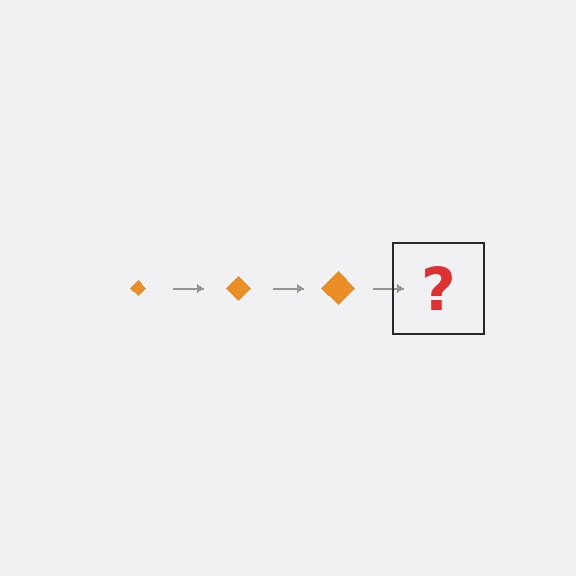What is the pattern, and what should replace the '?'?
The pattern is that the diamond gets progressively larger each step. The '?' should be an orange diamond, larger than the previous one.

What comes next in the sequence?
The next element should be an orange diamond, larger than the previous one.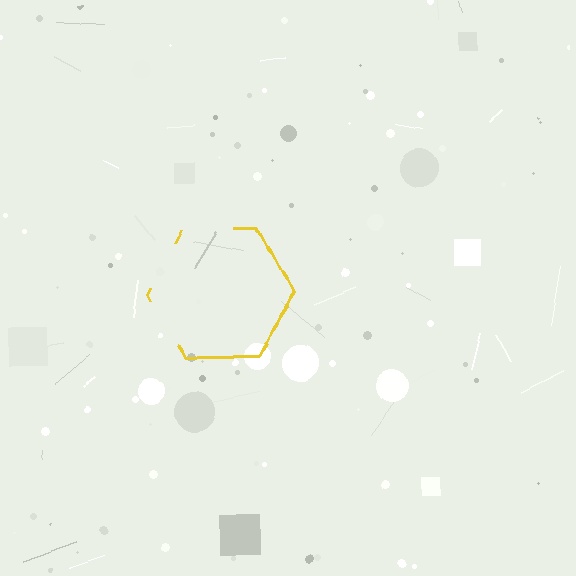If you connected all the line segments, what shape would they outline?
They would outline a hexagon.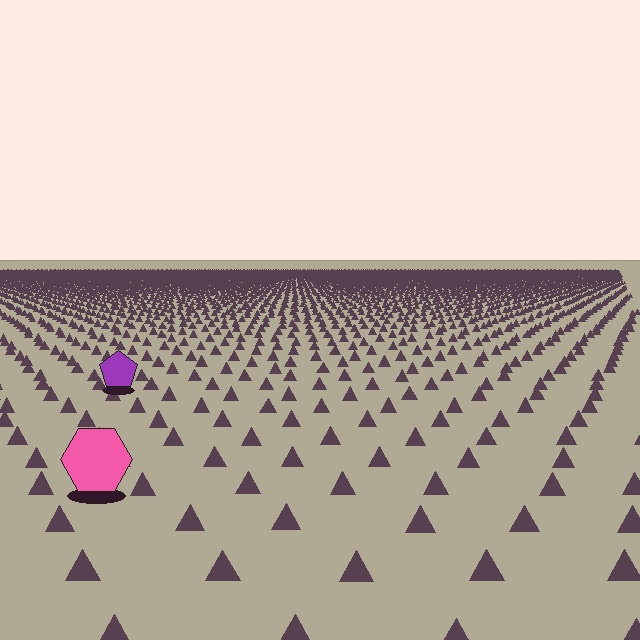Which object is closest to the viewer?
The pink hexagon is closest. The texture marks near it are larger and more spread out.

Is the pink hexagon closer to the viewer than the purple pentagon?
Yes. The pink hexagon is closer — you can tell from the texture gradient: the ground texture is coarser near it.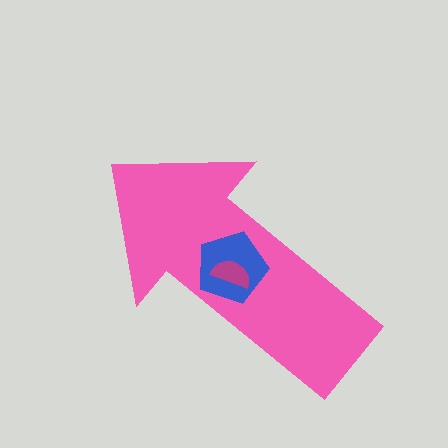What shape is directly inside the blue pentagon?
The magenta semicircle.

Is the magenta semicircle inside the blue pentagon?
Yes.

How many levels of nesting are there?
3.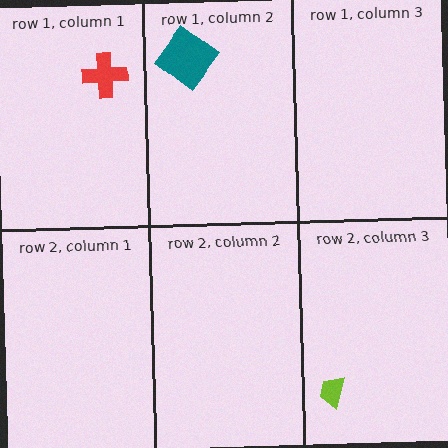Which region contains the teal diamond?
The row 1, column 2 region.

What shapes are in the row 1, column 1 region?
The red cross.